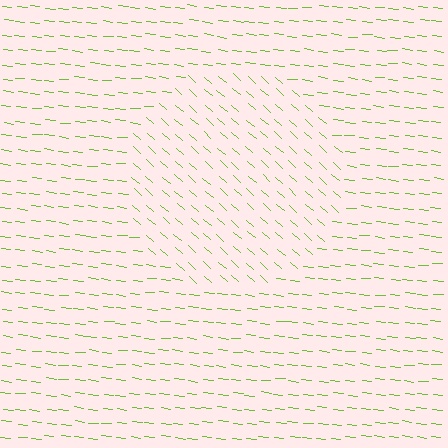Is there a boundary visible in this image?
Yes, there is a texture boundary formed by a change in line orientation.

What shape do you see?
I see a circle.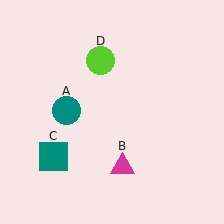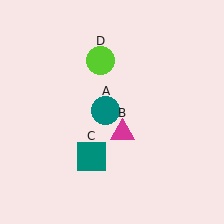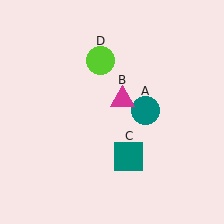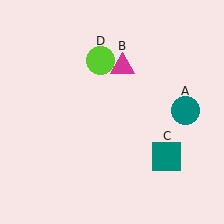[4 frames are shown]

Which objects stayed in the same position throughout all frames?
Lime circle (object D) remained stationary.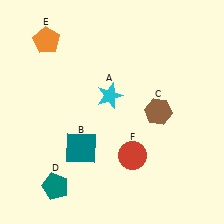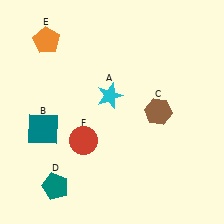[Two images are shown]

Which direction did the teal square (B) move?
The teal square (B) moved left.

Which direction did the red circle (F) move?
The red circle (F) moved left.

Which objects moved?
The objects that moved are: the teal square (B), the red circle (F).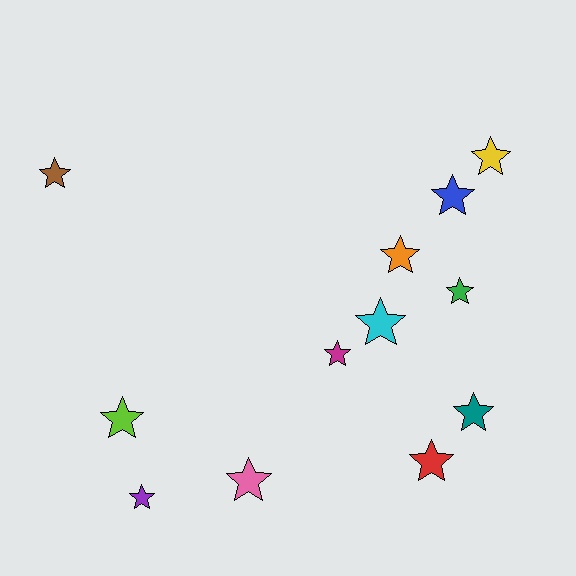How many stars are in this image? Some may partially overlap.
There are 12 stars.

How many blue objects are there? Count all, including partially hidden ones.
There is 1 blue object.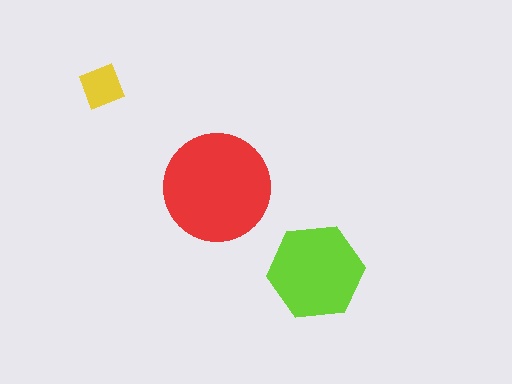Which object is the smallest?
The yellow square.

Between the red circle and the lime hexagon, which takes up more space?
The red circle.